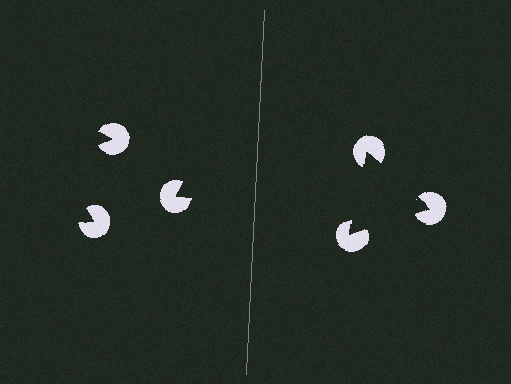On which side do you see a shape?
An illusory triangle appears on the right side. On the left side the wedge cuts are rotated, so no coherent shape forms.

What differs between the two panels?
The pac-man discs are positioned identically on both sides; only the wedge orientations differ. On the right they align to a triangle; on the left they are misaligned.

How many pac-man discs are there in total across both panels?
6 — 3 on each side.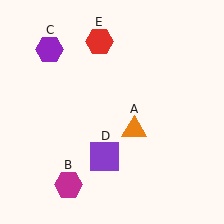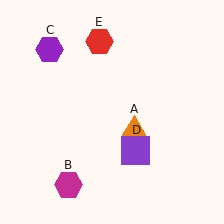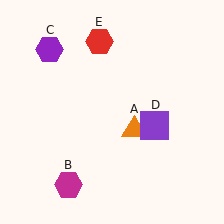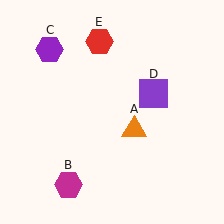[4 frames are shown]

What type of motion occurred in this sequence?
The purple square (object D) rotated counterclockwise around the center of the scene.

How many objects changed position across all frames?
1 object changed position: purple square (object D).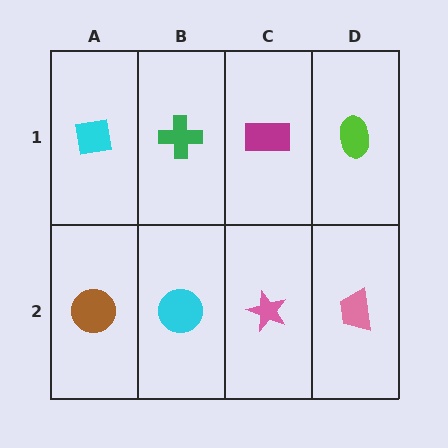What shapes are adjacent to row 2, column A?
A cyan square (row 1, column A), a cyan circle (row 2, column B).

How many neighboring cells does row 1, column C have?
3.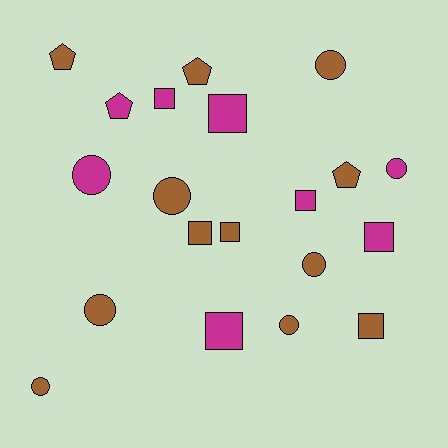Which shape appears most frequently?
Circle, with 8 objects.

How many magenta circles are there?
There are 2 magenta circles.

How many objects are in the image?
There are 20 objects.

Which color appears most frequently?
Brown, with 12 objects.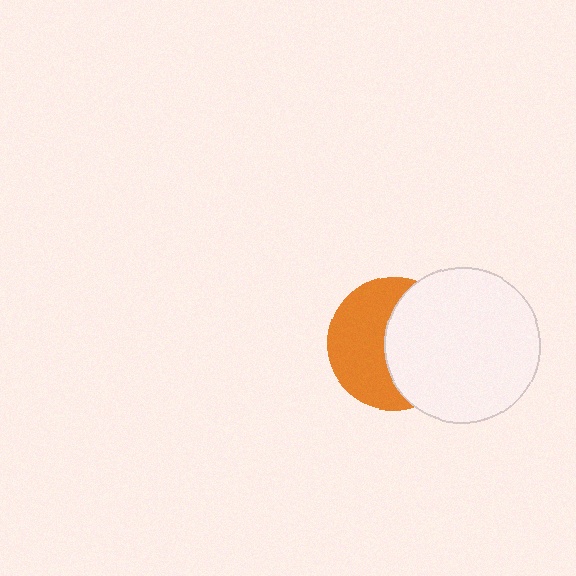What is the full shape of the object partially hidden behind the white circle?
The partially hidden object is an orange circle.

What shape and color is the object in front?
The object in front is a white circle.